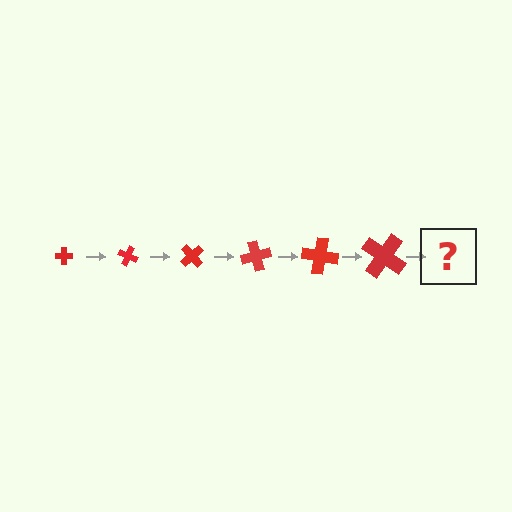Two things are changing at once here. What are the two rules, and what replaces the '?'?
The two rules are that the cross grows larger each step and it rotates 25 degrees each step. The '?' should be a cross, larger than the previous one and rotated 150 degrees from the start.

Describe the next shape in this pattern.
It should be a cross, larger than the previous one and rotated 150 degrees from the start.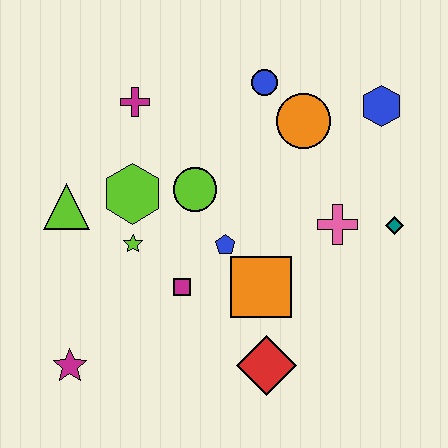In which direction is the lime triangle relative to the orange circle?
The lime triangle is to the left of the orange circle.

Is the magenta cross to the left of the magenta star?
No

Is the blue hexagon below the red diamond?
No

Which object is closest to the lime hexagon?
The lime star is closest to the lime hexagon.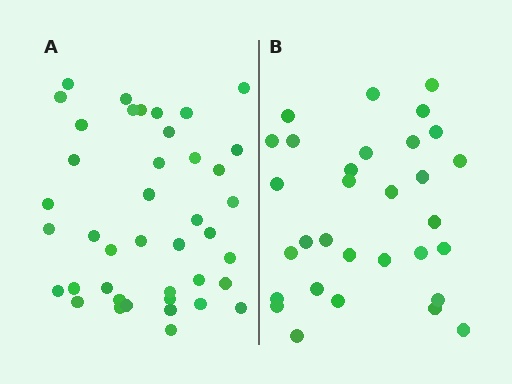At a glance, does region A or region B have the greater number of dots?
Region A (the left region) has more dots.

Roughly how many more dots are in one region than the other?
Region A has roughly 10 or so more dots than region B.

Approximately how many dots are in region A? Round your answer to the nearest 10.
About 40 dots. (The exact count is 41, which rounds to 40.)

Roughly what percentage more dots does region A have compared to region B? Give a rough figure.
About 30% more.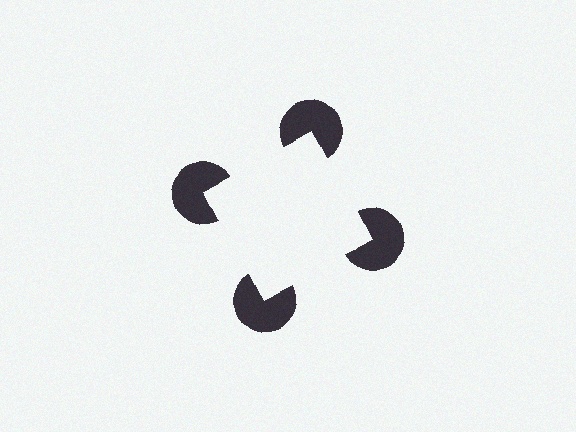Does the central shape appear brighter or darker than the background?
It typically appears slightly brighter than the background, even though no actual brightness change is drawn.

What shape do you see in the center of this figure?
An illusory square — its edges are inferred from the aligned wedge cuts in the pac-man discs, not physically drawn.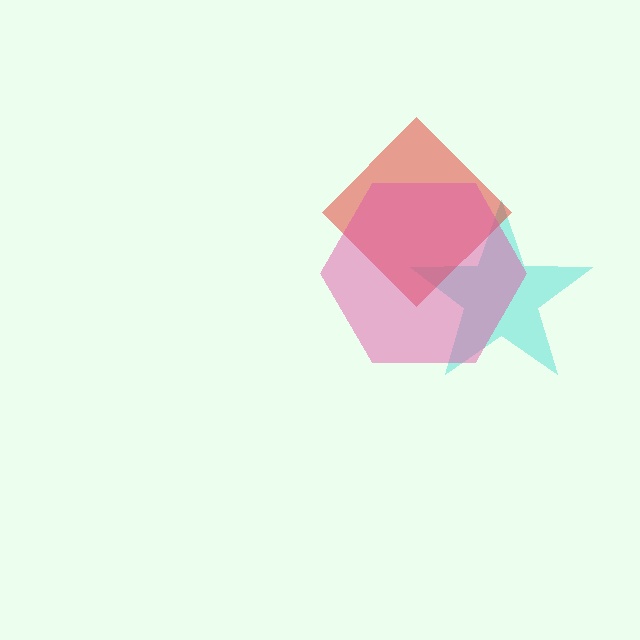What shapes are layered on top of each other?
The layered shapes are: a cyan star, a red diamond, a pink hexagon.